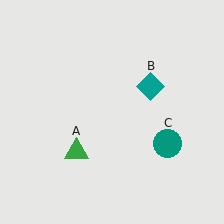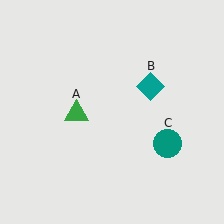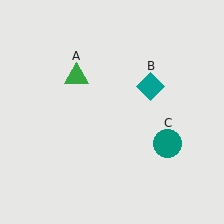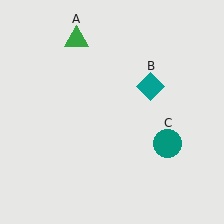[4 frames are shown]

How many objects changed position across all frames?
1 object changed position: green triangle (object A).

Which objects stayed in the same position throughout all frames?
Teal diamond (object B) and teal circle (object C) remained stationary.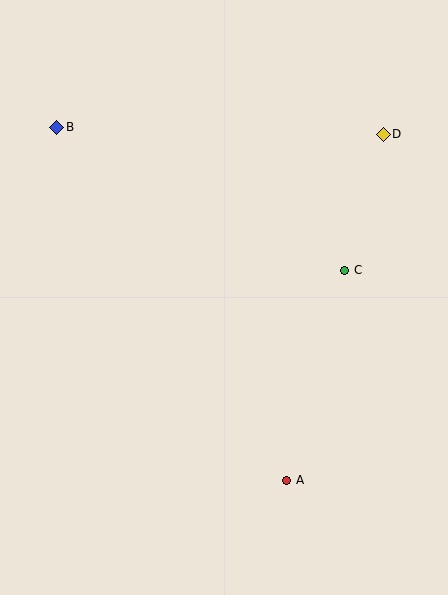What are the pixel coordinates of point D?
Point D is at (383, 134).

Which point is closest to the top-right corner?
Point D is closest to the top-right corner.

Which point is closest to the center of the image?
Point C at (345, 270) is closest to the center.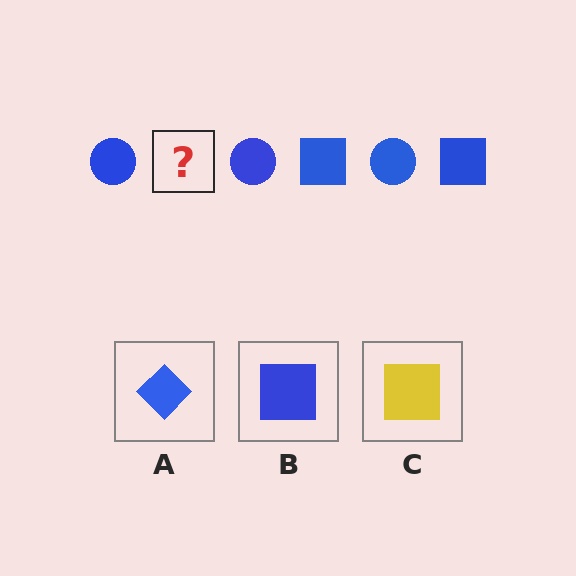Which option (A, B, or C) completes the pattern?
B.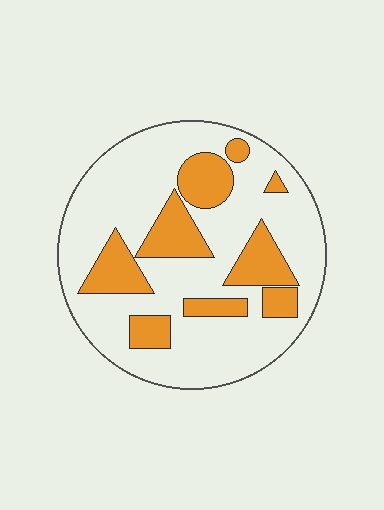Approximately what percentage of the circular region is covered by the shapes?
Approximately 25%.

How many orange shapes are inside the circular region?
9.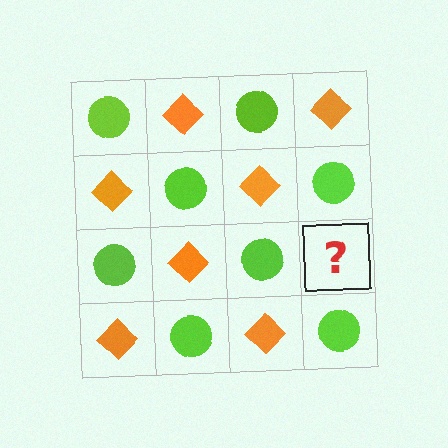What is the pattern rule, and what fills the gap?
The rule is that it alternates lime circle and orange diamond in a checkerboard pattern. The gap should be filled with an orange diamond.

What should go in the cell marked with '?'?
The missing cell should contain an orange diamond.